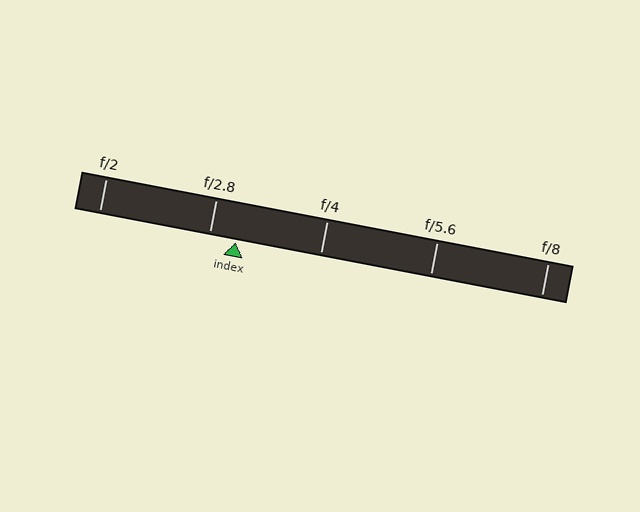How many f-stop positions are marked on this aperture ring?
There are 5 f-stop positions marked.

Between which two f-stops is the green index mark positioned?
The index mark is between f/2.8 and f/4.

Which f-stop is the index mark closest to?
The index mark is closest to f/2.8.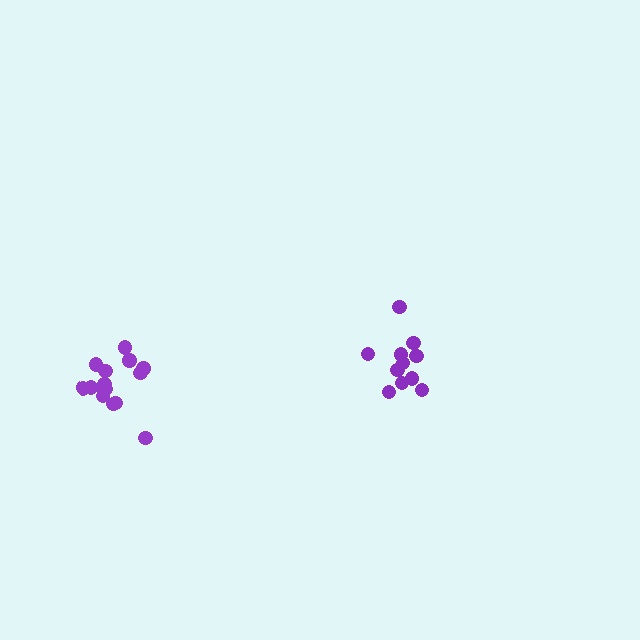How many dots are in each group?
Group 1: 11 dots, Group 2: 15 dots (26 total).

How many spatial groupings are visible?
There are 2 spatial groupings.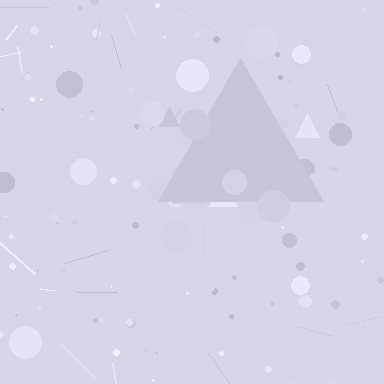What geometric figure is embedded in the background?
A triangle is embedded in the background.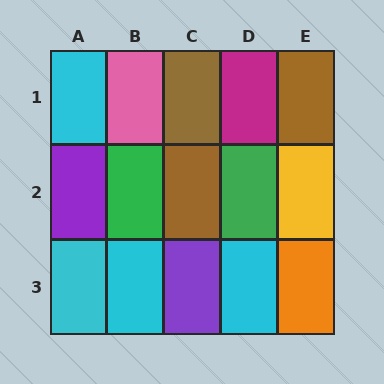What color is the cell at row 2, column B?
Green.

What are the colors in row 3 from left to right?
Cyan, cyan, purple, cyan, orange.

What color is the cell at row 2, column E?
Yellow.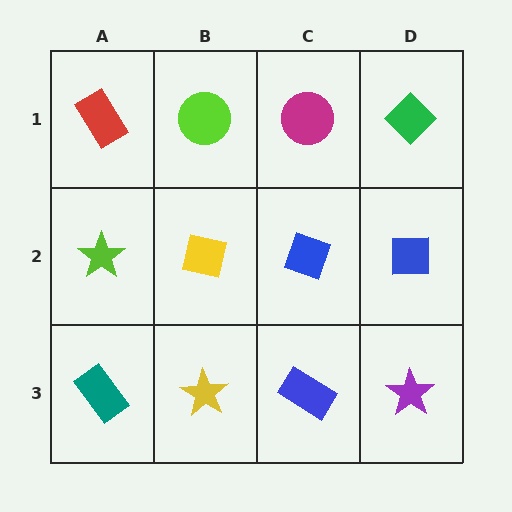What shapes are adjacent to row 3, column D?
A blue square (row 2, column D), a blue rectangle (row 3, column C).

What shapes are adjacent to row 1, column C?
A blue diamond (row 2, column C), a lime circle (row 1, column B), a green diamond (row 1, column D).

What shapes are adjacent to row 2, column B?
A lime circle (row 1, column B), a yellow star (row 3, column B), a lime star (row 2, column A), a blue diamond (row 2, column C).